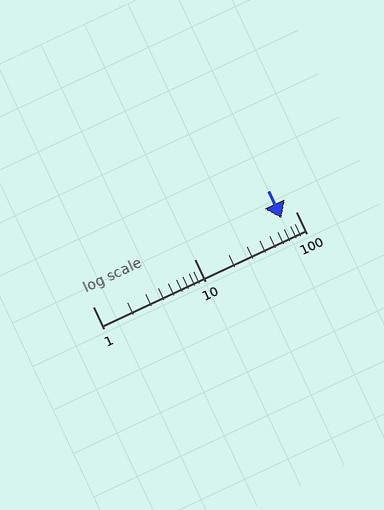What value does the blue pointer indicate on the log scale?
The pointer indicates approximately 72.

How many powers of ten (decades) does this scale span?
The scale spans 2 decades, from 1 to 100.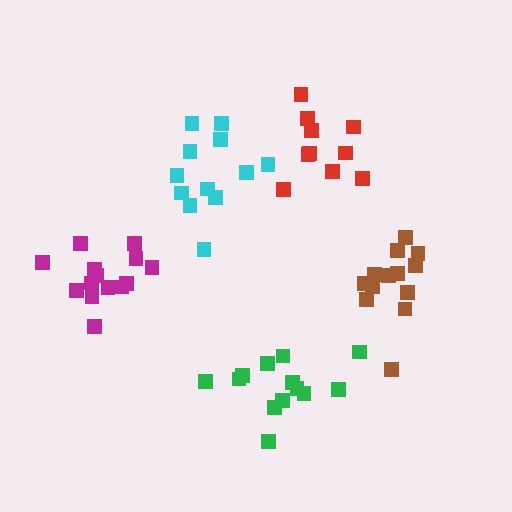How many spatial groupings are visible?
There are 5 spatial groupings.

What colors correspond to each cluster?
The clusters are colored: cyan, green, red, magenta, brown.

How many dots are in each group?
Group 1: 12 dots, Group 2: 13 dots, Group 3: 10 dots, Group 4: 14 dots, Group 5: 13 dots (62 total).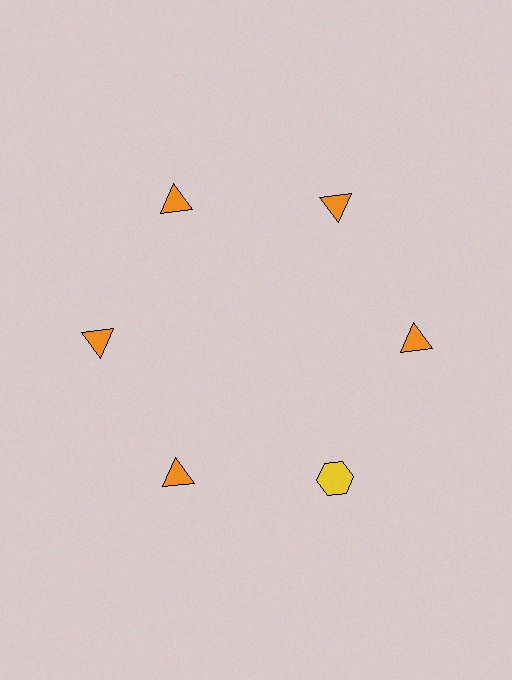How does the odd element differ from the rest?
It differs in both color (yellow instead of orange) and shape (hexagon instead of triangle).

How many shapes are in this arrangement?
There are 6 shapes arranged in a ring pattern.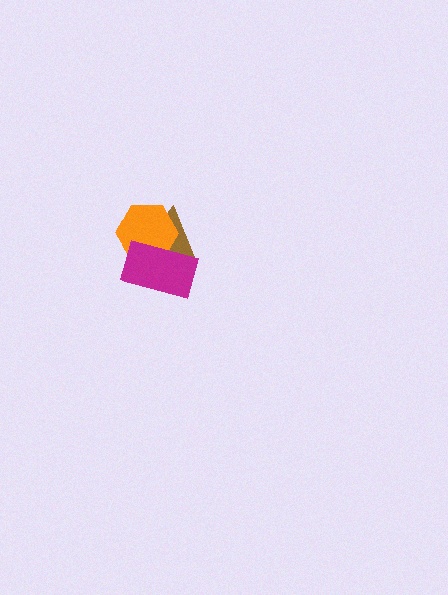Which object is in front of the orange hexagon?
The magenta rectangle is in front of the orange hexagon.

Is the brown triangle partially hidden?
Yes, it is partially covered by another shape.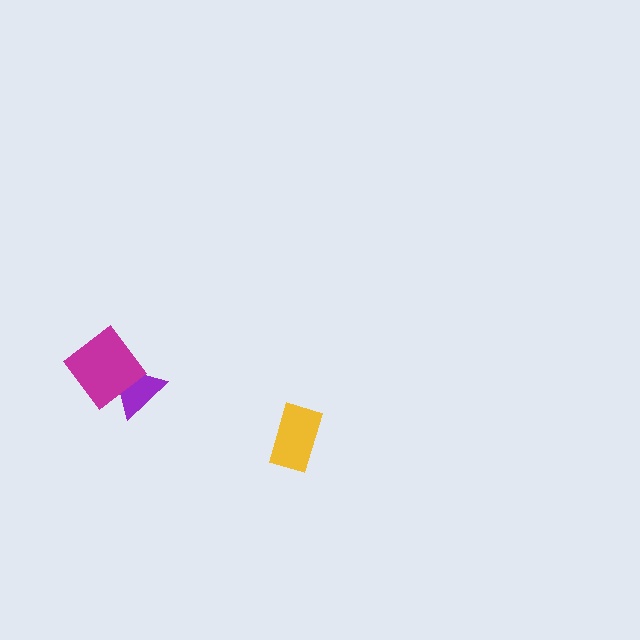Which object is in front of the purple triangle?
The magenta diamond is in front of the purple triangle.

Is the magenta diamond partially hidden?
No, no other shape covers it.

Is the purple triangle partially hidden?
Yes, it is partially covered by another shape.